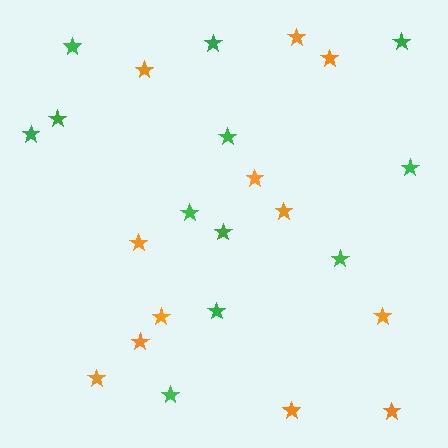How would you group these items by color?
There are 2 groups: one group of green stars (12) and one group of orange stars (12).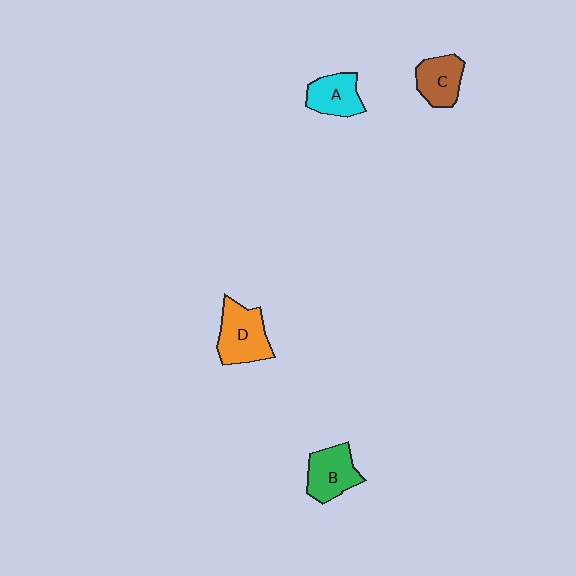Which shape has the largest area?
Shape D (orange).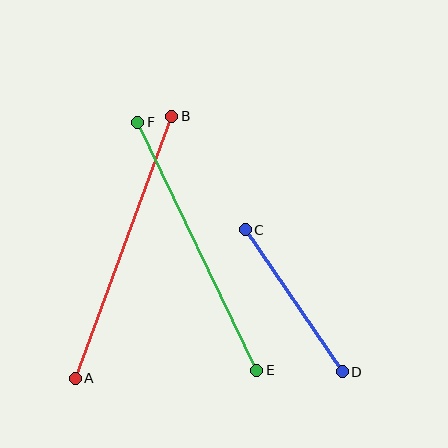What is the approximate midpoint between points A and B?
The midpoint is at approximately (123, 247) pixels.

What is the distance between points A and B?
The distance is approximately 279 pixels.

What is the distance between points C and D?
The distance is approximately 172 pixels.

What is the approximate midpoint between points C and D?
The midpoint is at approximately (294, 301) pixels.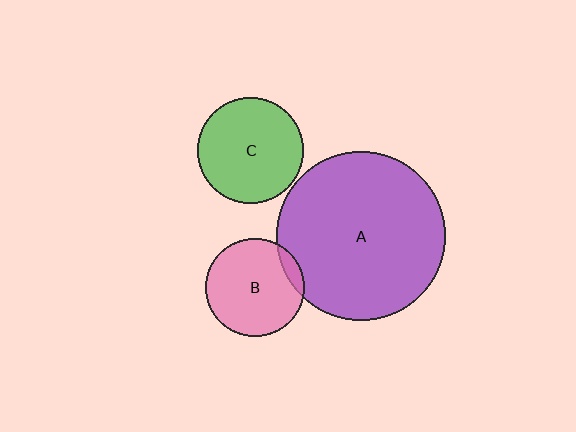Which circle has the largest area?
Circle A (purple).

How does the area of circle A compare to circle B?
Approximately 2.9 times.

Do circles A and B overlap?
Yes.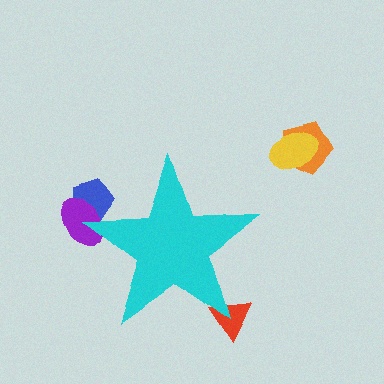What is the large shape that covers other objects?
A cyan star.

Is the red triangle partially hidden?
Yes, the red triangle is partially hidden behind the cyan star.